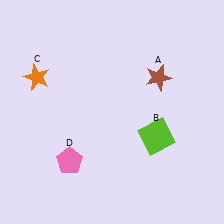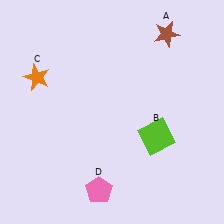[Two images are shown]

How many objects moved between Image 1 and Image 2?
2 objects moved between the two images.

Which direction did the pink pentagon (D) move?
The pink pentagon (D) moved right.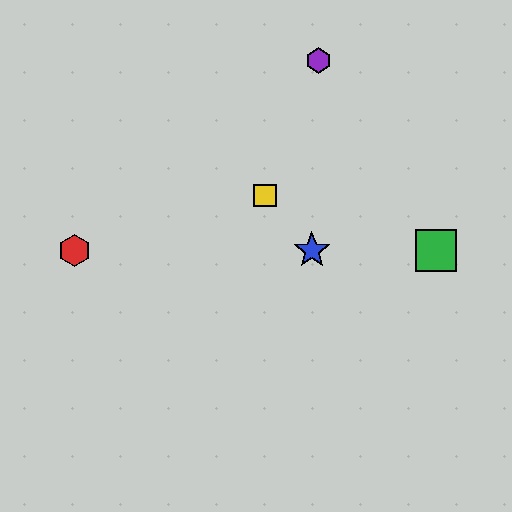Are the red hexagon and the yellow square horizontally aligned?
No, the red hexagon is at y≈251 and the yellow square is at y≈195.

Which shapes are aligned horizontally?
The red hexagon, the blue star, the green square are aligned horizontally.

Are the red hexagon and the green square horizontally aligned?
Yes, both are at y≈251.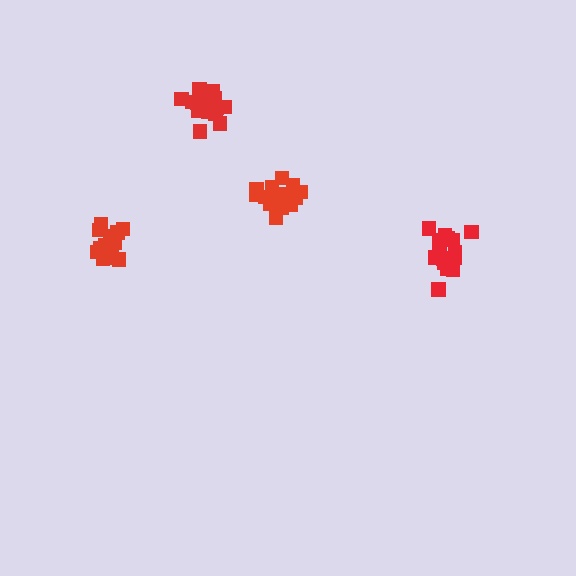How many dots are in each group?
Group 1: 17 dots, Group 2: 20 dots, Group 3: 21 dots, Group 4: 18 dots (76 total).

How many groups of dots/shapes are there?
There are 4 groups.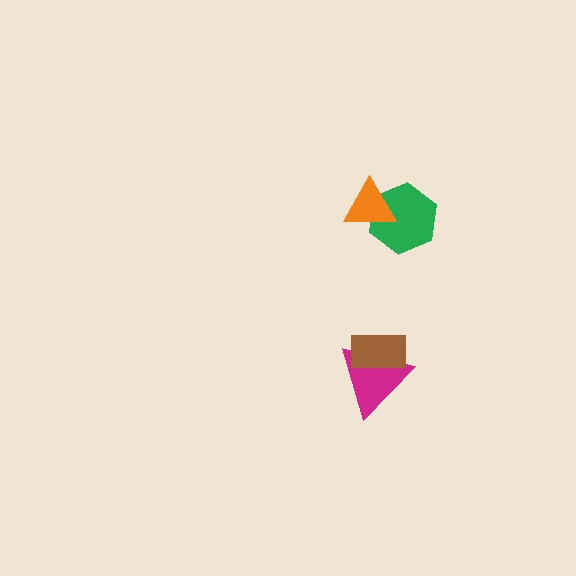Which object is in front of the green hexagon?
The orange triangle is in front of the green hexagon.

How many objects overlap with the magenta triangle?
1 object overlaps with the magenta triangle.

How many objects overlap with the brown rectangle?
1 object overlaps with the brown rectangle.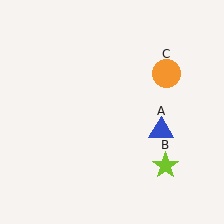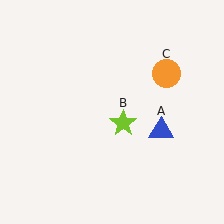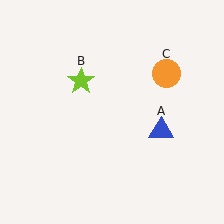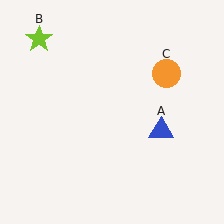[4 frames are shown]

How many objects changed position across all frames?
1 object changed position: lime star (object B).